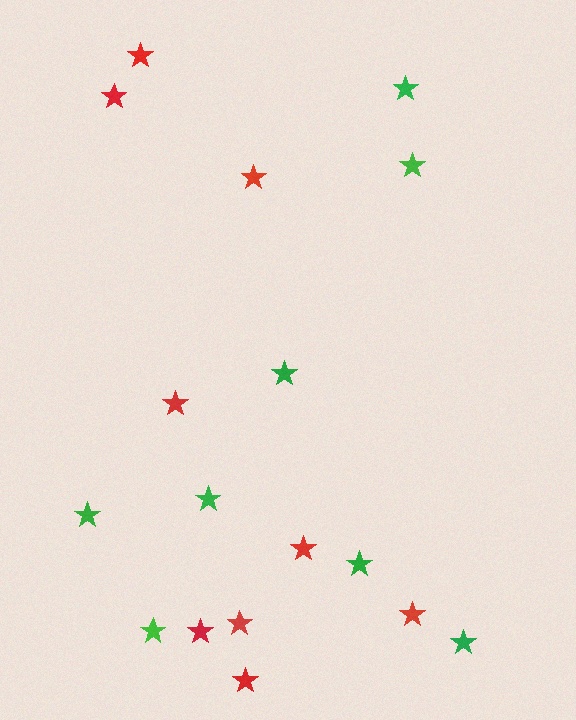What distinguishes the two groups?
There are 2 groups: one group of red stars (9) and one group of green stars (8).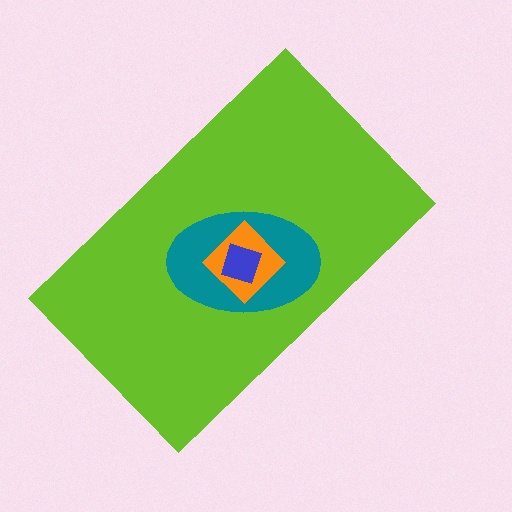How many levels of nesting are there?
4.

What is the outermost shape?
The lime rectangle.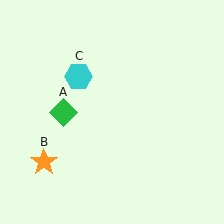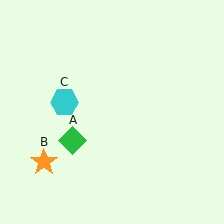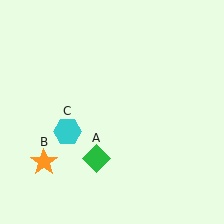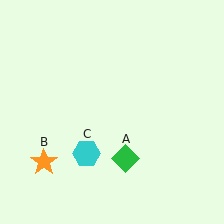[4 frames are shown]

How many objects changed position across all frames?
2 objects changed position: green diamond (object A), cyan hexagon (object C).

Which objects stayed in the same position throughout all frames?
Orange star (object B) remained stationary.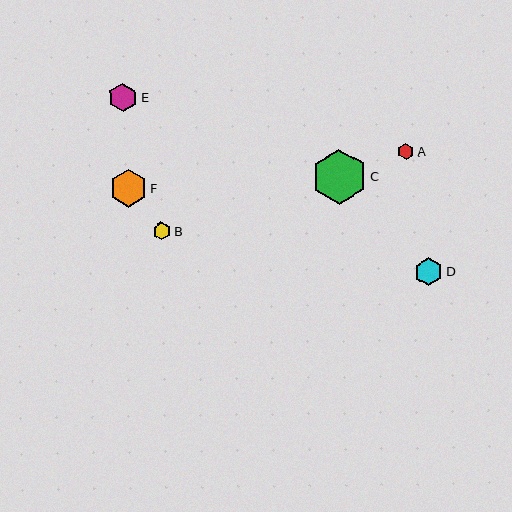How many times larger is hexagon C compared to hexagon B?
Hexagon C is approximately 3.1 times the size of hexagon B.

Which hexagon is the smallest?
Hexagon A is the smallest with a size of approximately 16 pixels.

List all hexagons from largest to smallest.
From largest to smallest: C, F, E, D, B, A.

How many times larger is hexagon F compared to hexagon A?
Hexagon F is approximately 2.4 times the size of hexagon A.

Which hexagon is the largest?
Hexagon C is the largest with a size of approximately 55 pixels.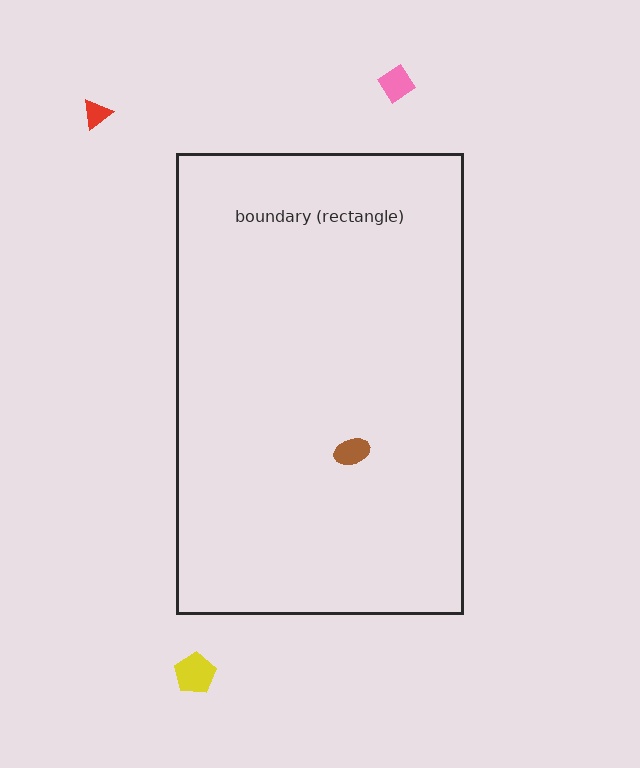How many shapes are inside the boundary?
1 inside, 3 outside.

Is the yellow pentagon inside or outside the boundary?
Outside.